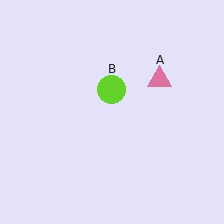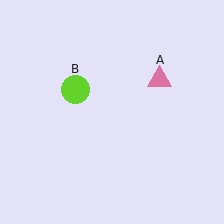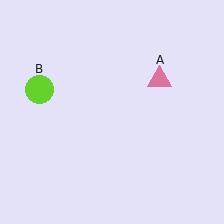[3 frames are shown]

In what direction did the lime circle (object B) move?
The lime circle (object B) moved left.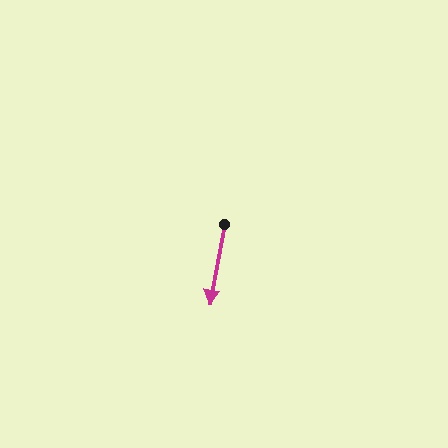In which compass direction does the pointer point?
South.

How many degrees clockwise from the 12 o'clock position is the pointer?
Approximately 190 degrees.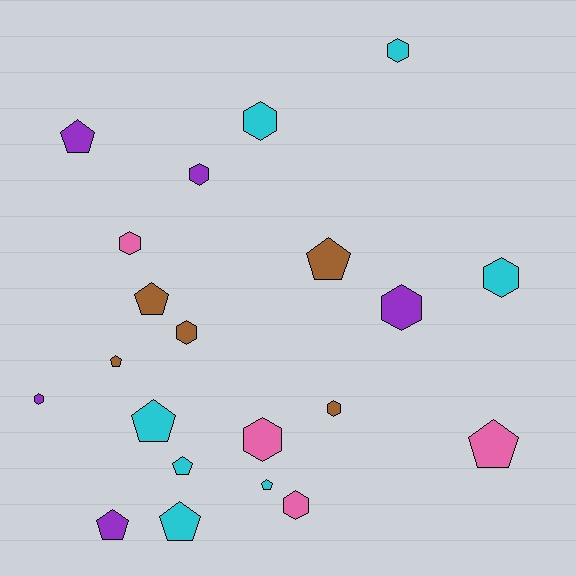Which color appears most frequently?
Cyan, with 7 objects.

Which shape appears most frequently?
Hexagon, with 11 objects.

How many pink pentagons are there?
There is 1 pink pentagon.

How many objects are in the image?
There are 21 objects.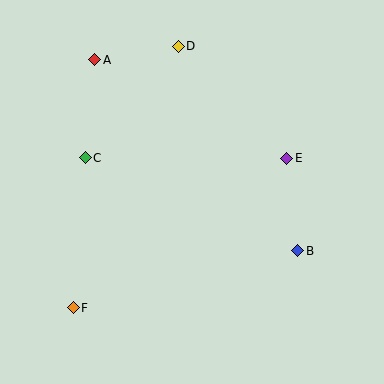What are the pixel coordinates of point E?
Point E is at (287, 158).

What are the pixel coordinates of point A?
Point A is at (95, 60).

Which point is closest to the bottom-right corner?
Point B is closest to the bottom-right corner.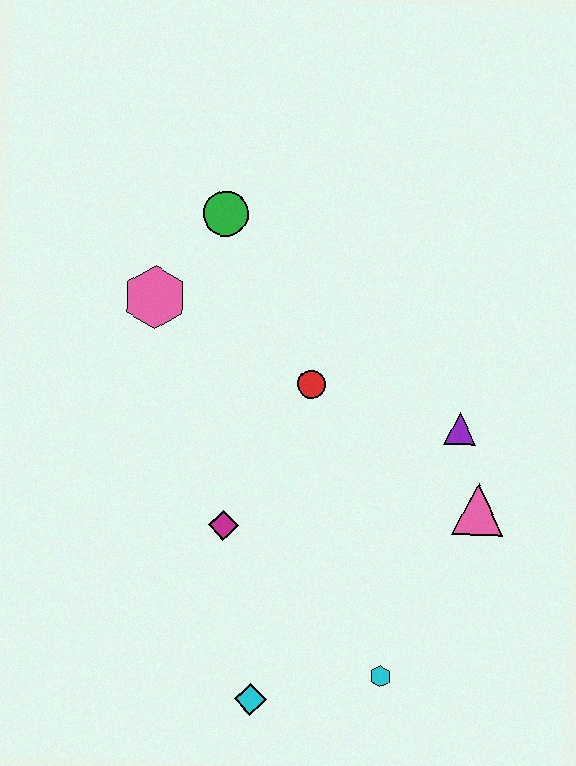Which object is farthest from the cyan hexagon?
The green circle is farthest from the cyan hexagon.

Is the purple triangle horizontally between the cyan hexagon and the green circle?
No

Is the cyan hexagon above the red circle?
No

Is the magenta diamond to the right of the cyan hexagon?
No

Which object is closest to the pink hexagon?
The green circle is closest to the pink hexagon.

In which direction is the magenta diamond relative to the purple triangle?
The magenta diamond is to the left of the purple triangle.